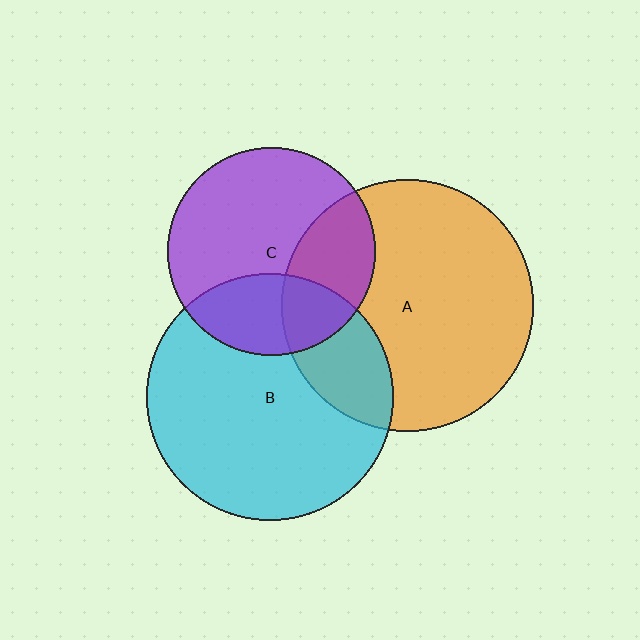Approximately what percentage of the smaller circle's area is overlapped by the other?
Approximately 25%.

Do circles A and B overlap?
Yes.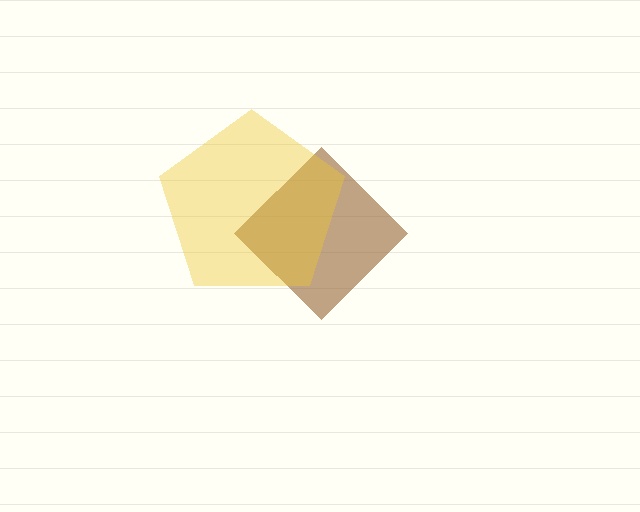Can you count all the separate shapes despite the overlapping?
Yes, there are 2 separate shapes.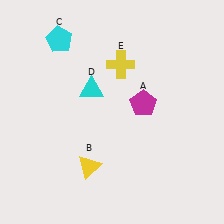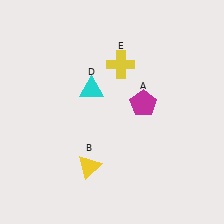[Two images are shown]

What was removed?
The cyan pentagon (C) was removed in Image 2.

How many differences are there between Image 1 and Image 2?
There is 1 difference between the two images.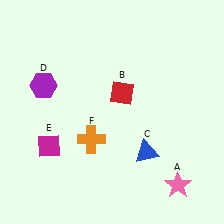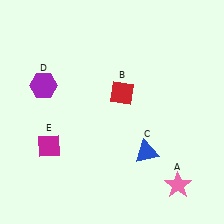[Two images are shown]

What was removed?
The orange cross (F) was removed in Image 2.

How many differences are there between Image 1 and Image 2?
There is 1 difference between the two images.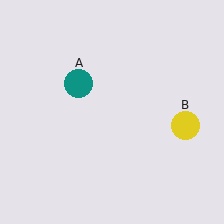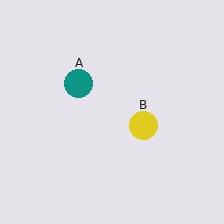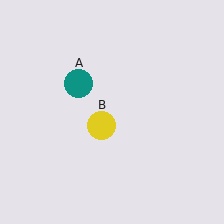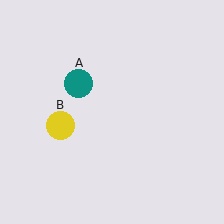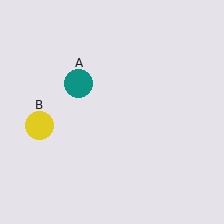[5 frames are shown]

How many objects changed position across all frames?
1 object changed position: yellow circle (object B).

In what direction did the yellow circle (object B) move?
The yellow circle (object B) moved left.